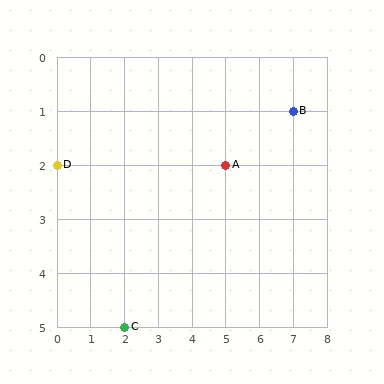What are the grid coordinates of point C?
Point C is at grid coordinates (2, 5).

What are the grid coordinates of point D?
Point D is at grid coordinates (0, 2).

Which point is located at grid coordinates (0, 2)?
Point D is at (0, 2).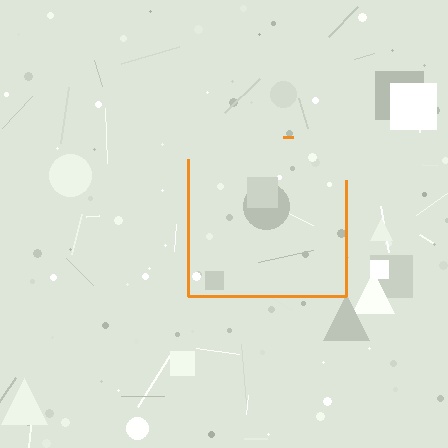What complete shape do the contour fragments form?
The contour fragments form a square.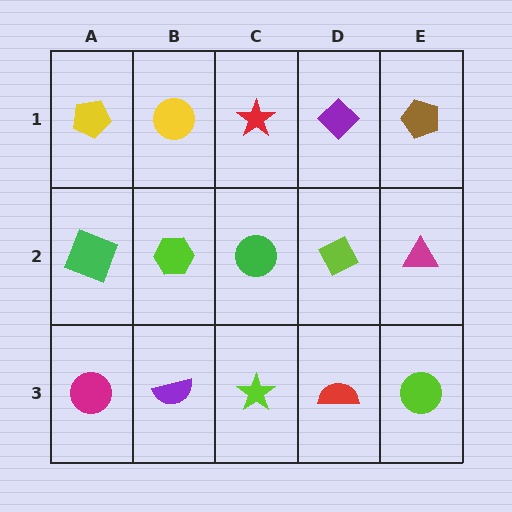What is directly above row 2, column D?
A purple diamond.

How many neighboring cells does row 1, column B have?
3.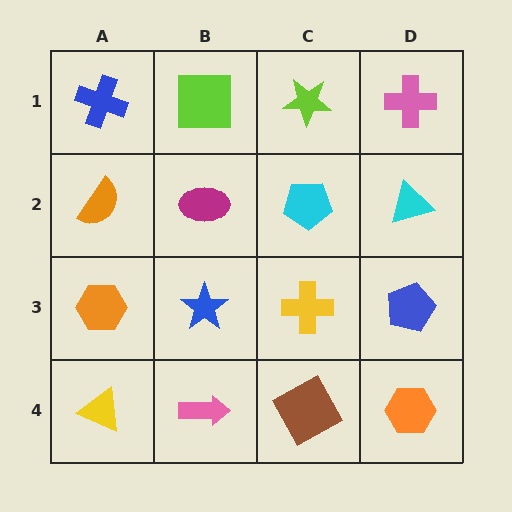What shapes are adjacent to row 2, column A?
A blue cross (row 1, column A), an orange hexagon (row 3, column A), a magenta ellipse (row 2, column B).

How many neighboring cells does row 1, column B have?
3.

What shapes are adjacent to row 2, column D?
A pink cross (row 1, column D), a blue pentagon (row 3, column D), a cyan pentagon (row 2, column C).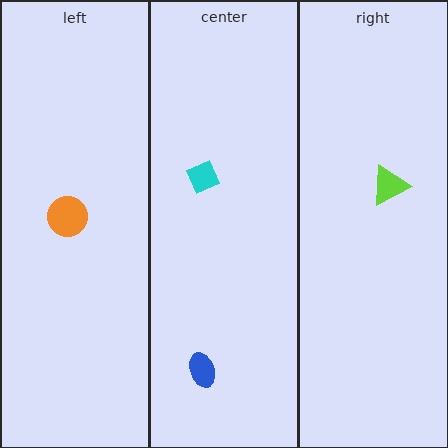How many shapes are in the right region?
1.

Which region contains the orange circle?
The left region.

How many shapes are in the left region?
1.